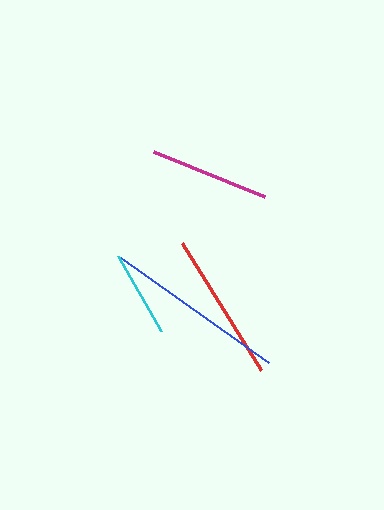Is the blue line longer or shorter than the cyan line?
The blue line is longer than the cyan line.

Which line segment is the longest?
The blue line is the longest at approximately 181 pixels.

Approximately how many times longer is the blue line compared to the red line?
The blue line is approximately 1.2 times the length of the red line.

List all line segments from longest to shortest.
From longest to shortest: blue, red, magenta, cyan.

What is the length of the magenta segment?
The magenta segment is approximately 120 pixels long.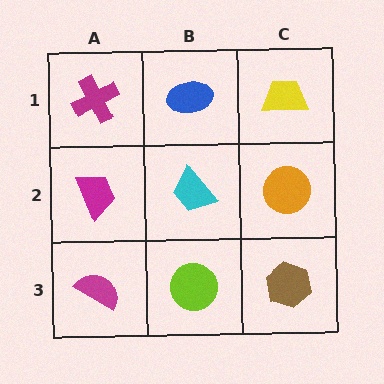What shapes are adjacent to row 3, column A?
A magenta trapezoid (row 2, column A), a lime circle (row 3, column B).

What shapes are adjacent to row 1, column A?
A magenta trapezoid (row 2, column A), a blue ellipse (row 1, column B).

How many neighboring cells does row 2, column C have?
3.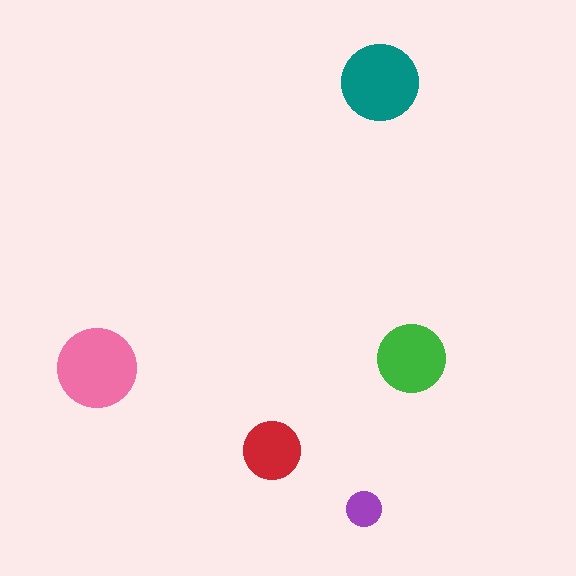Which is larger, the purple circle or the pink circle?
The pink one.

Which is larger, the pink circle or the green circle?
The pink one.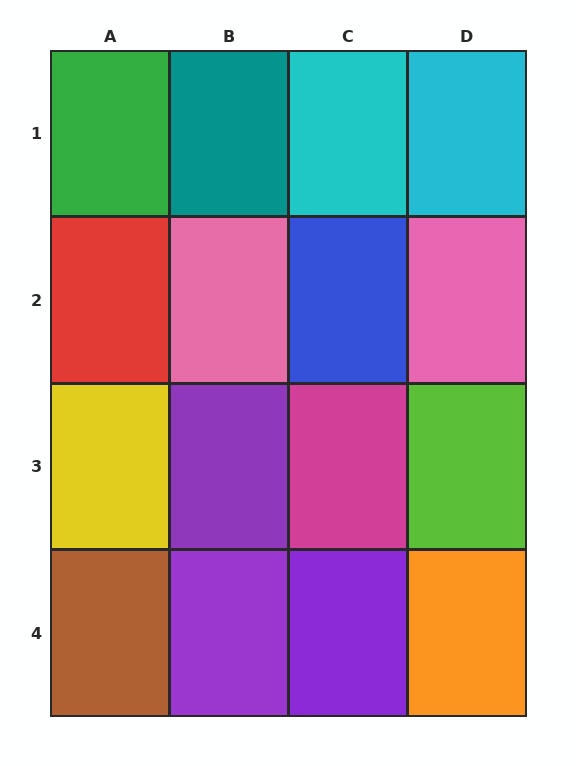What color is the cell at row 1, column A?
Green.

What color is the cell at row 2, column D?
Pink.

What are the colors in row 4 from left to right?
Brown, purple, purple, orange.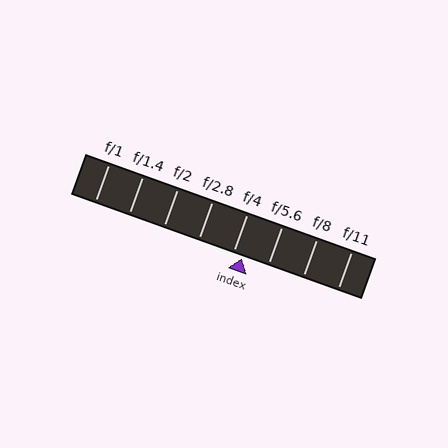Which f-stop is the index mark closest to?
The index mark is closest to f/4.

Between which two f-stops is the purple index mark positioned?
The index mark is between f/4 and f/5.6.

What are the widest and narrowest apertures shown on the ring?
The widest aperture shown is f/1 and the narrowest is f/11.